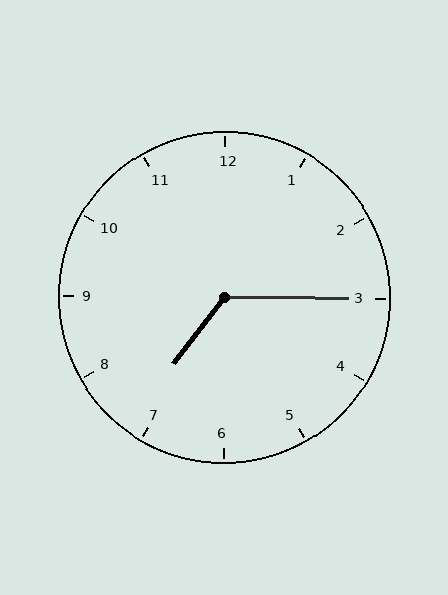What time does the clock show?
7:15.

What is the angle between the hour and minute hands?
Approximately 128 degrees.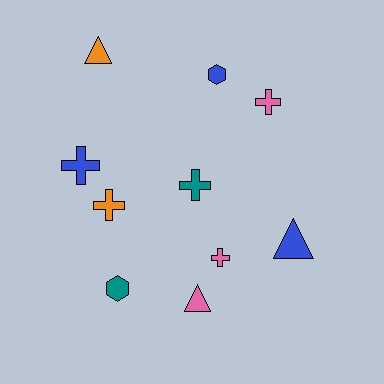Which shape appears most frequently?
Cross, with 5 objects.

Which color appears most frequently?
Pink, with 3 objects.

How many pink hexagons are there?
There are no pink hexagons.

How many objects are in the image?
There are 10 objects.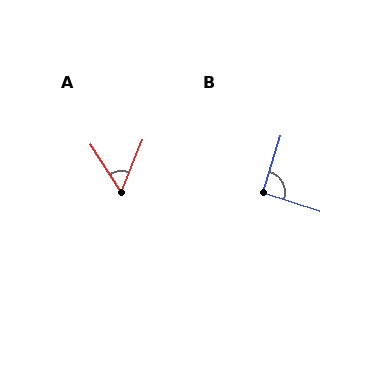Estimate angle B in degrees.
Approximately 91 degrees.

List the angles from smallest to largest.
A (54°), B (91°).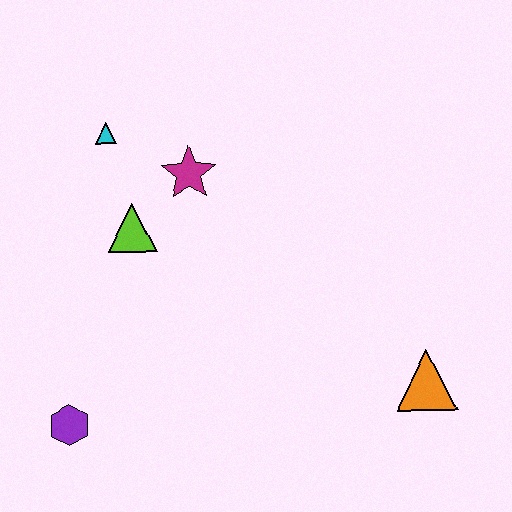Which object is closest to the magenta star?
The lime triangle is closest to the magenta star.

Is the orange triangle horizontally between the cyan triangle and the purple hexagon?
No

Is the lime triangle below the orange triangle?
No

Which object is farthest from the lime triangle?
The orange triangle is farthest from the lime triangle.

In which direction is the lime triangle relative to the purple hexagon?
The lime triangle is above the purple hexagon.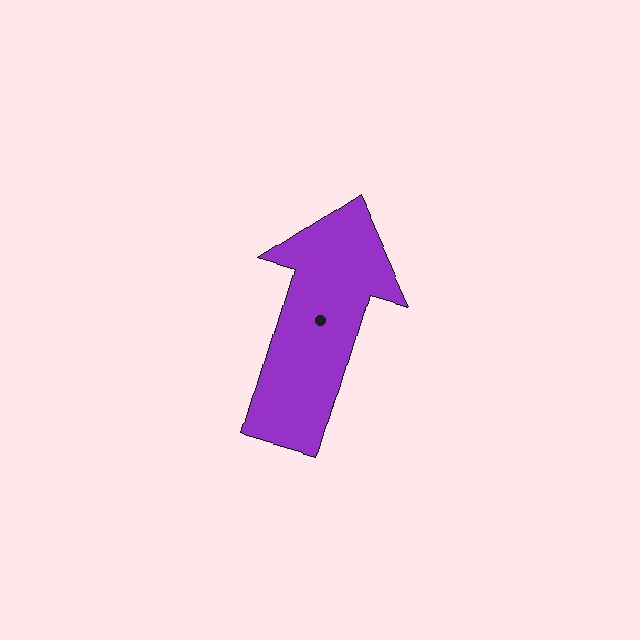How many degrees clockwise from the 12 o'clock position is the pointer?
Approximately 17 degrees.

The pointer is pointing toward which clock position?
Roughly 1 o'clock.